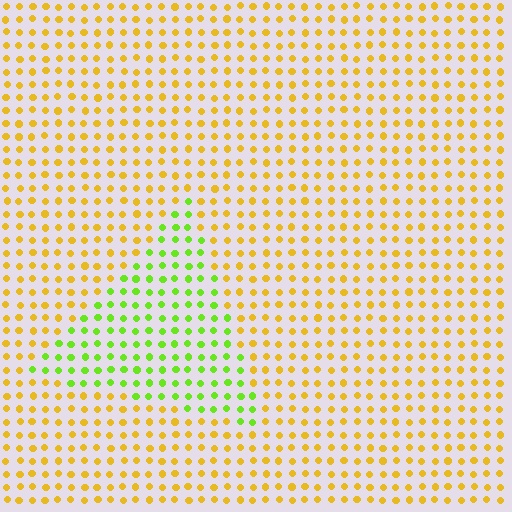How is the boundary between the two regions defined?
The boundary is defined purely by a slight shift in hue (about 52 degrees). Spacing, size, and orientation are identical on both sides.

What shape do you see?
I see a triangle.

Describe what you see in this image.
The image is filled with small yellow elements in a uniform arrangement. A triangle-shaped region is visible where the elements are tinted to a slightly different hue, forming a subtle color boundary.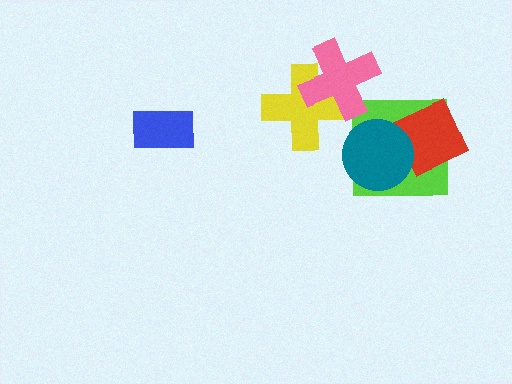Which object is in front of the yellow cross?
The pink cross is in front of the yellow cross.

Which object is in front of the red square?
The teal circle is in front of the red square.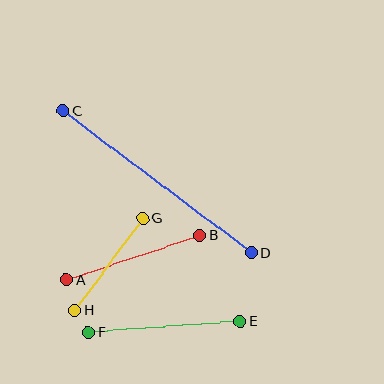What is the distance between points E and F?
The distance is approximately 152 pixels.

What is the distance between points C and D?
The distance is approximately 235 pixels.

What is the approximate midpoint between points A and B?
The midpoint is at approximately (133, 257) pixels.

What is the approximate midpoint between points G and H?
The midpoint is at approximately (109, 264) pixels.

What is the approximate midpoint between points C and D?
The midpoint is at approximately (157, 182) pixels.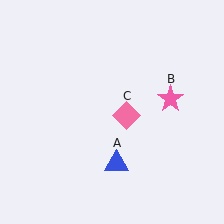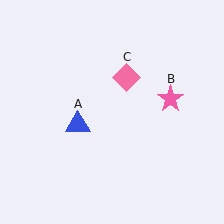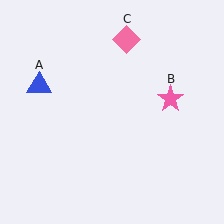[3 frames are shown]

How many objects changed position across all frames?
2 objects changed position: blue triangle (object A), pink diamond (object C).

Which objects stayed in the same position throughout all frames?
Pink star (object B) remained stationary.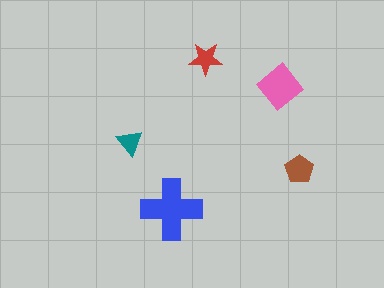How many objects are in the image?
There are 5 objects in the image.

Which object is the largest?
The blue cross.